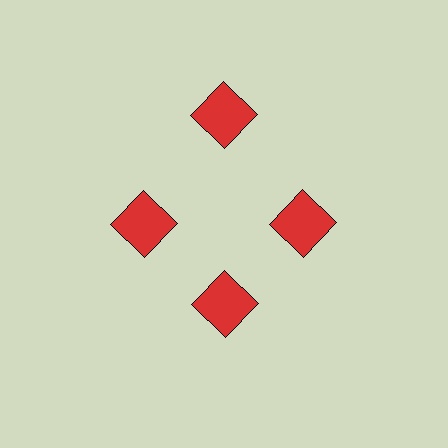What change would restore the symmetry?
The symmetry would be restored by moving it inward, back onto the ring so that all 4 squares sit at equal angles and equal distance from the center.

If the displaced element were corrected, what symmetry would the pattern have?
It would have 4-fold rotational symmetry — the pattern would map onto itself every 90 degrees.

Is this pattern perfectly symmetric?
No. The 4 red squares are arranged in a ring, but one element near the 12 o'clock position is pushed outward from the center, breaking the 4-fold rotational symmetry.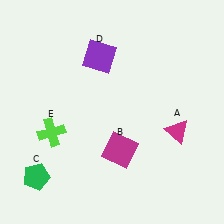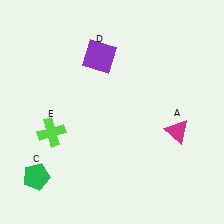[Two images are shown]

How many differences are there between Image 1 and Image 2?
There is 1 difference between the two images.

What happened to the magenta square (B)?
The magenta square (B) was removed in Image 2. It was in the bottom-right area of Image 1.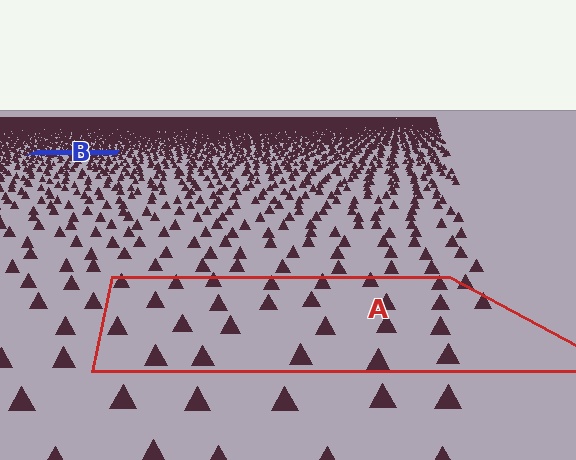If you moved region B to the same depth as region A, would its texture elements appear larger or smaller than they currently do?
They would appear larger. At a closer depth, the same texture elements are projected at a bigger on-screen size.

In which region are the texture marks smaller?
The texture marks are smaller in region B, because it is farther away.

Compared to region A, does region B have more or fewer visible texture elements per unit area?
Region B has more texture elements per unit area — they are packed more densely because it is farther away.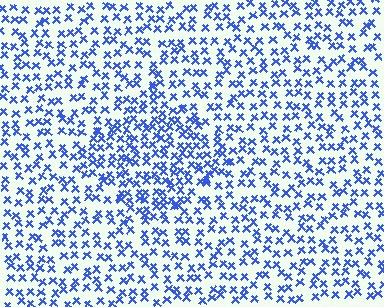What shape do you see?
I see a diamond.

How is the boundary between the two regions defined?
The boundary is defined by a change in element density (approximately 1.6x ratio). All elements are the same color, size, and shape.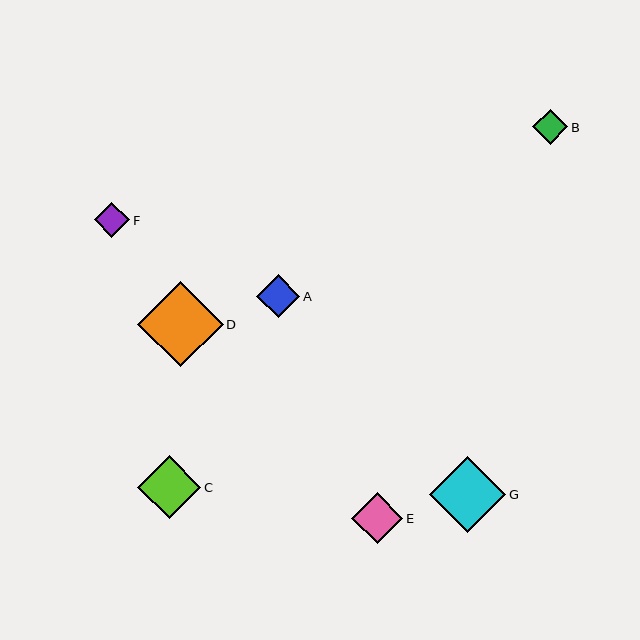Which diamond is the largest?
Diamond D is the largest with a size of approximately 86 pixels.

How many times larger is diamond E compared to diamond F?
Diamond E is approximately 1.4 times the size of diamond F.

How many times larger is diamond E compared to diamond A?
Diamond E is approximately 1.2 times the size of diamond A.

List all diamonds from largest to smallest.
From largest to smallest: D, G, C, E, A, B, F.